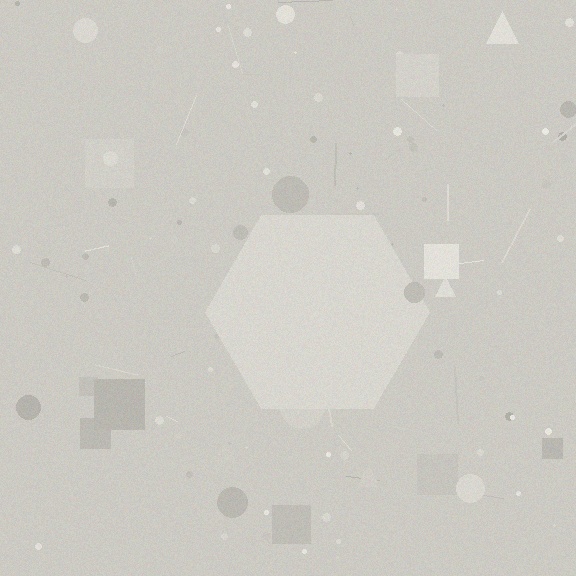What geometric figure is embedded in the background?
A hexagon is embedded in the background.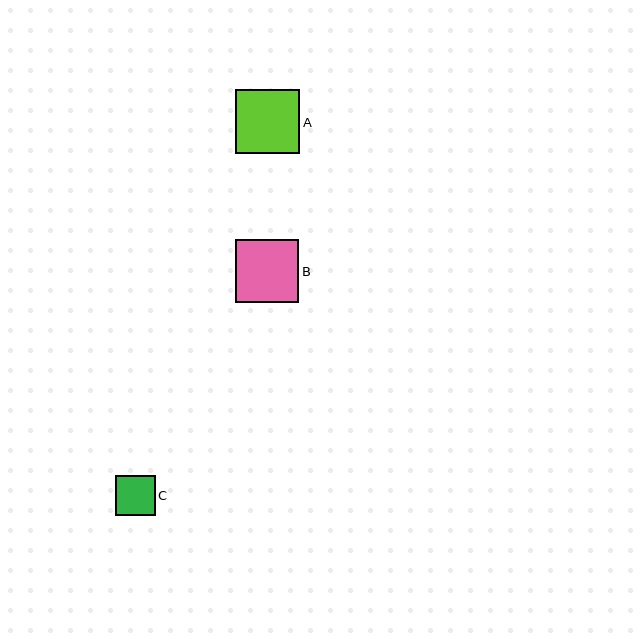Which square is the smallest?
Square C is the smallest with a size of approximately 40 pixels.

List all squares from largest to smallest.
From largest to smallest: A, B, C.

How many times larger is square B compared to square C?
Square B is approximately 1.6 times the size of square C.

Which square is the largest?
Square A is the largest with a size of approximately 64 pixels.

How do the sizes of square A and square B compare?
Square A and square B are approximately the same size.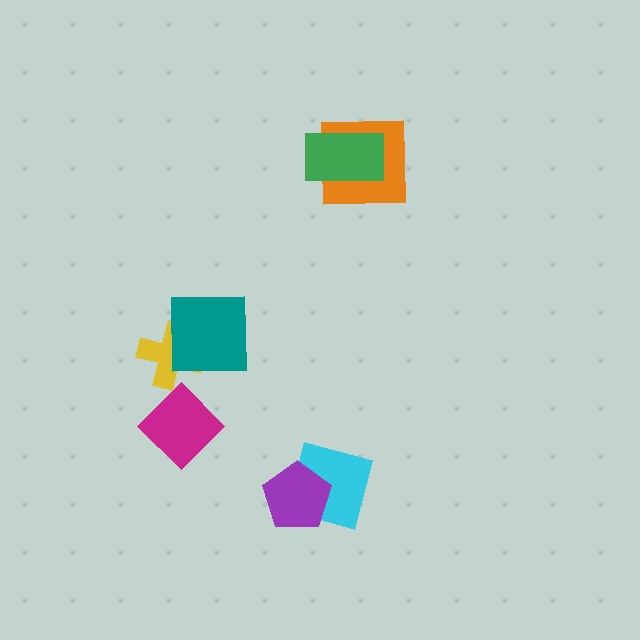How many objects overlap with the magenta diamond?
0 objects overlap with the magenta diamond.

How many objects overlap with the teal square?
1 object overlaps with the teal square.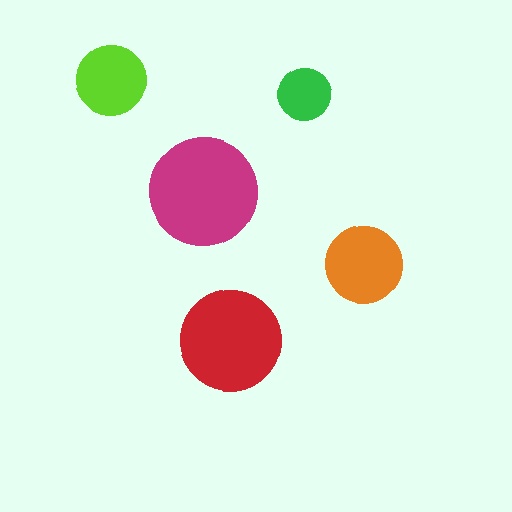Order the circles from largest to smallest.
the magenta one, the red one, the orange one, the lime one, the green one.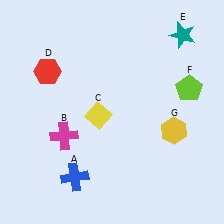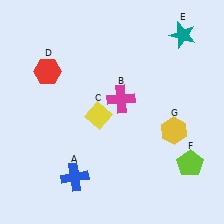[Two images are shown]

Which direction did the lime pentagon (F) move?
The lime pentagon (F) moved down.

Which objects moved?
The objects that moved are: the magenta cross (B), the lime pentagon (F).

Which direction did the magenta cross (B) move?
The magenta cross (B) moved right.